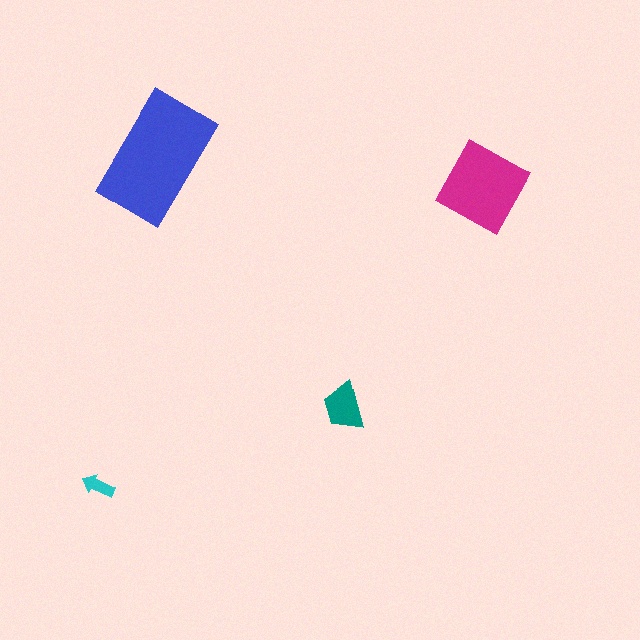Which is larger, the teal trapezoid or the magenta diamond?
The magenta diamond.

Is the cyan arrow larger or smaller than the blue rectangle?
Smaller.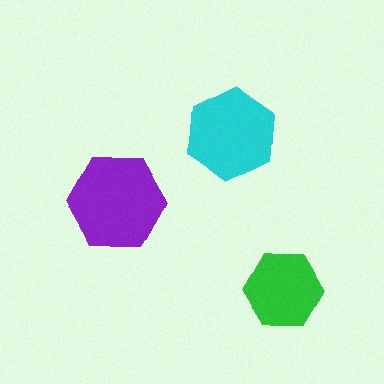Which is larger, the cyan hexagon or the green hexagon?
The cyan one.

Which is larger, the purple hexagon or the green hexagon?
The purple one.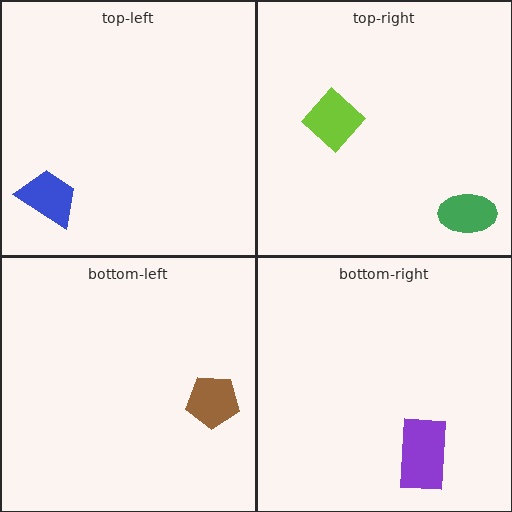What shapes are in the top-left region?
The blue trapezoid.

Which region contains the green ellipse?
The top-right region.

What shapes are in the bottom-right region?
The purple rectangle.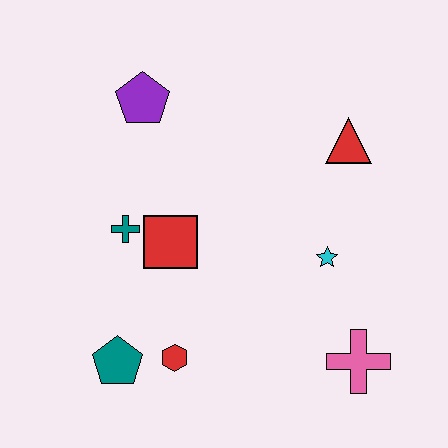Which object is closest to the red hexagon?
The teal pentagon is closest to the red hexagon.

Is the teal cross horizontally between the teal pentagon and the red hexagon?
Yes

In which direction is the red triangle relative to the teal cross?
The red triangle is to the right of the teal cross.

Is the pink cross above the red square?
No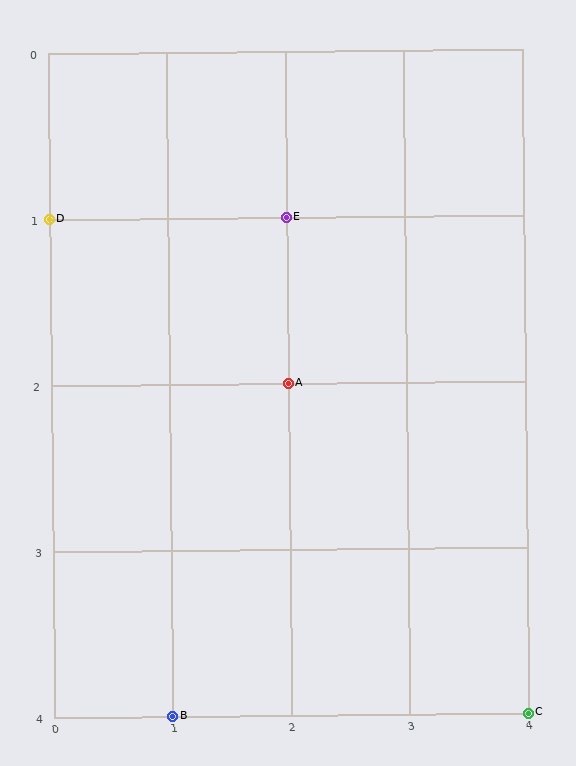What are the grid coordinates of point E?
Point E is at grid coordinates (2, 1).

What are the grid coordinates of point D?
Point D is at grid coordinates (0, 1).